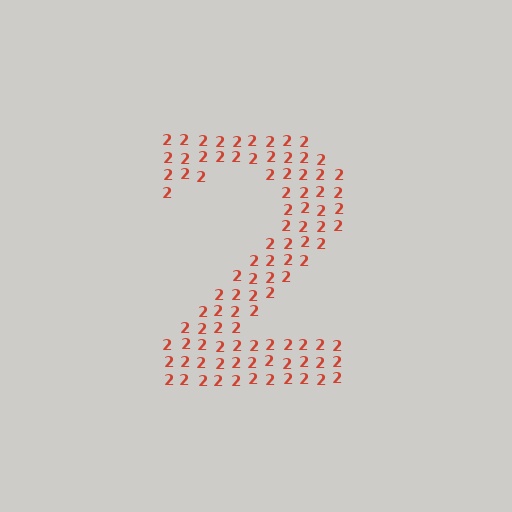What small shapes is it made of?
It is made of small digit 2's.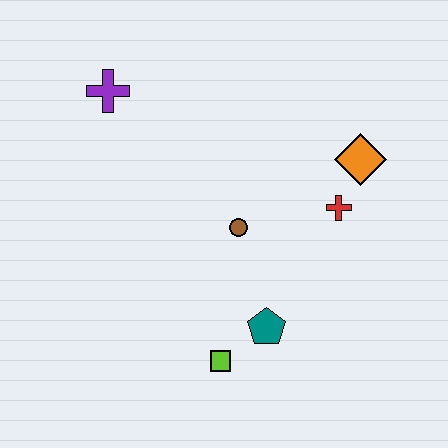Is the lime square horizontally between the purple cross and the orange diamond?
Yes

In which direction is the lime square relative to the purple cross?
The lime square is below the purple cross.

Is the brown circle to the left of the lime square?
No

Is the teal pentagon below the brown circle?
Yes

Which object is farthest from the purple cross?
The lime square is farthest from the purple cross.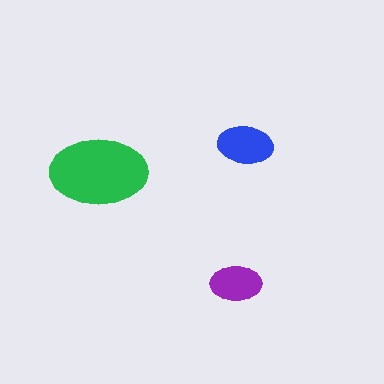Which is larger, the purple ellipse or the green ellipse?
The green one.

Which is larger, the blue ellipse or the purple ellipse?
The blue one.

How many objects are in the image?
There are 3 objects in the image.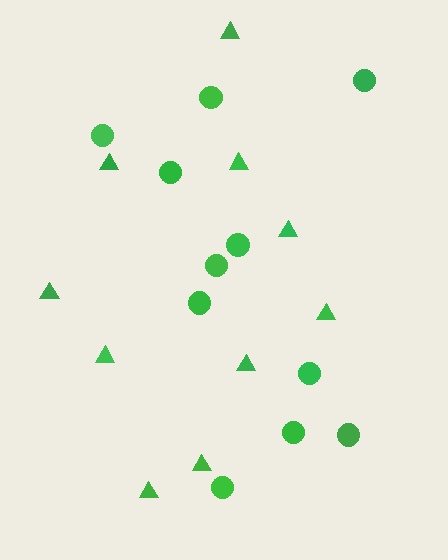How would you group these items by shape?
There are 2 groups: one group of circles (11) and one group of triangles (10).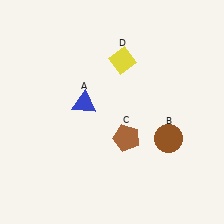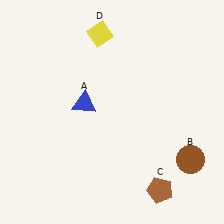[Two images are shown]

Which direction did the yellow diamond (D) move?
The yellow diamond (D) moved up.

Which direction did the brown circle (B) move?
The brown circle (B) moved right.